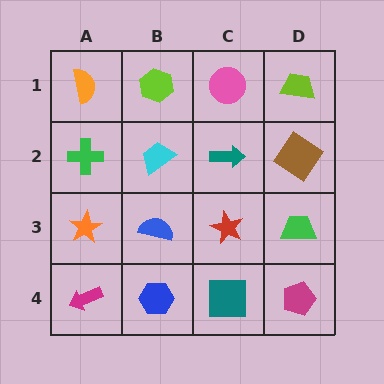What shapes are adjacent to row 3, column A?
A green cross (row 2, column A), a magenta arrow (row 4, column A), a blue semicircle (row 3, column B).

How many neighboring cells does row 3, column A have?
3.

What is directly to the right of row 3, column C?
A green trapezoid.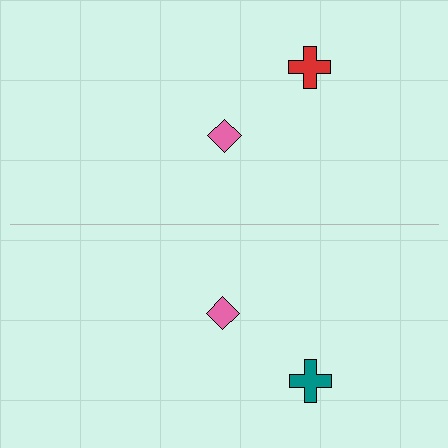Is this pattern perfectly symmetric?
No, the pattern is not perfectly symmetric. The teal cross on the bottom side breaks the symmetry — its mirror counterpart is red.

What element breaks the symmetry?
The teal cross on the bottom side breaks the symmetry — its mirror counterpart is red.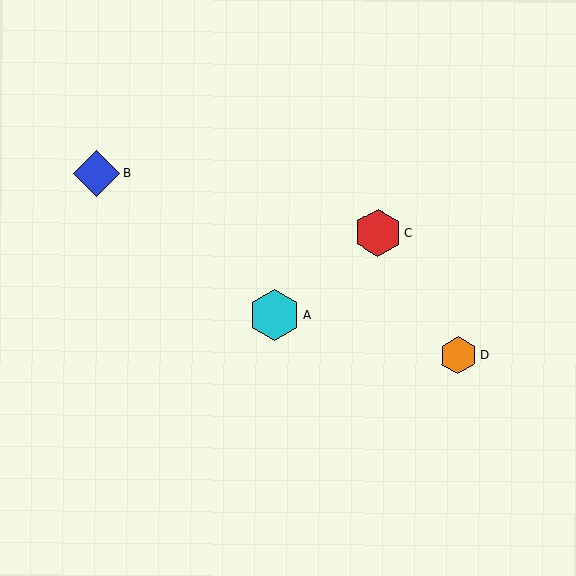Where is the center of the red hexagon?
The center of the red hexagon is at (378, 233).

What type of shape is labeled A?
Shape A is a cyan hexagon.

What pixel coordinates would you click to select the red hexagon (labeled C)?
Click at (378, 233) to select the red hexagon C.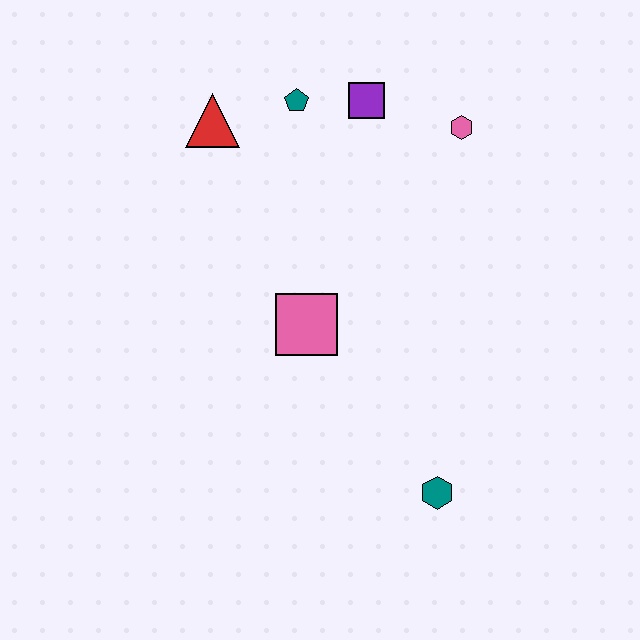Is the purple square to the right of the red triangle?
Yes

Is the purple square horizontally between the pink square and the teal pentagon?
No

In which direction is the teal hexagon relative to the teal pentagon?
The teal hexagon is below the teal pentagon.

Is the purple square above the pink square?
Yes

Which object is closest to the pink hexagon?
The purple square is closest to the pink hexagon.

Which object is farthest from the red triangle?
The teal hexagon is farthest from the red triangle.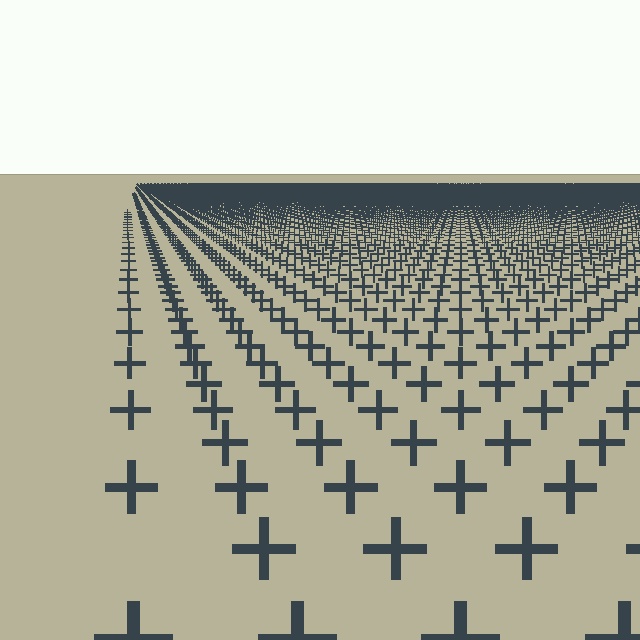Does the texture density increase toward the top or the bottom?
Density increases toward the top.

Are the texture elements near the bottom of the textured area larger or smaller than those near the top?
Larger. Near the bottom, elements are closer to the viewer and appear at a bigger on-screen size.